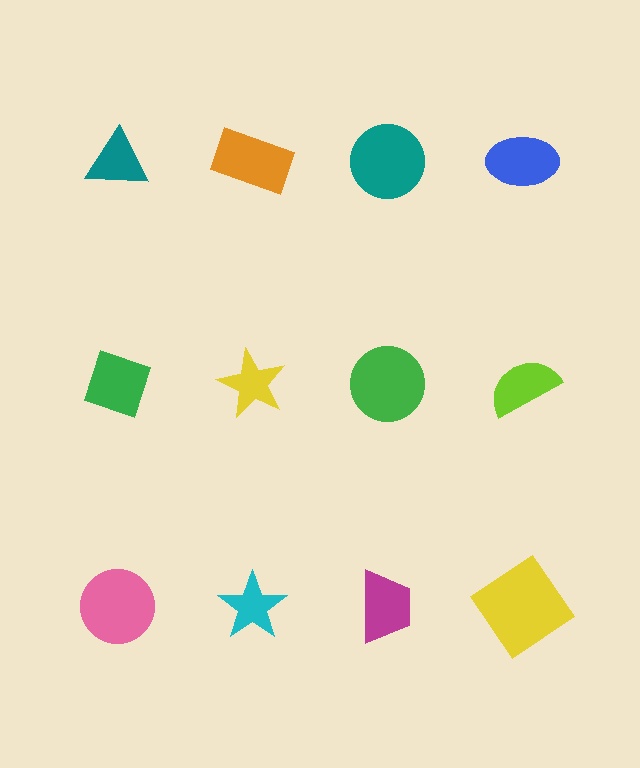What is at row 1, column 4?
A blue ellipse.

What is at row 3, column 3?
A magenta trapezoid.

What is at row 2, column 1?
A green diamond.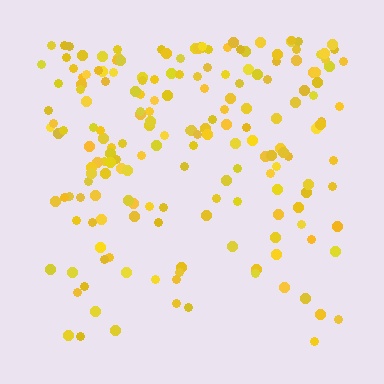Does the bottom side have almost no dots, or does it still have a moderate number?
Still a moderate number, just noticeably fewer than the top.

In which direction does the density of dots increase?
From bottom to top, with the top side densest.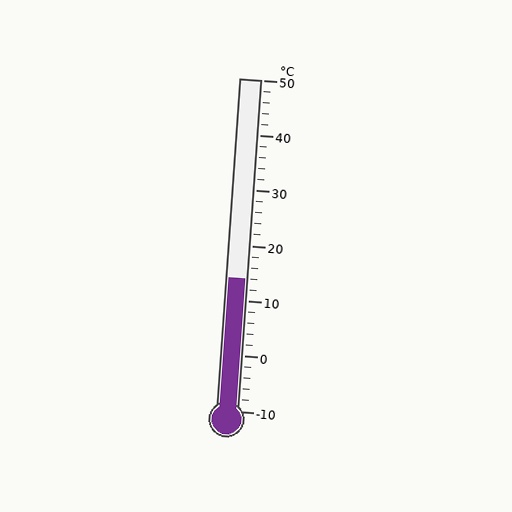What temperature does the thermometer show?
The thermometer shows approximately 14°C.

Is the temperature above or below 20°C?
The temperature is below 20°C.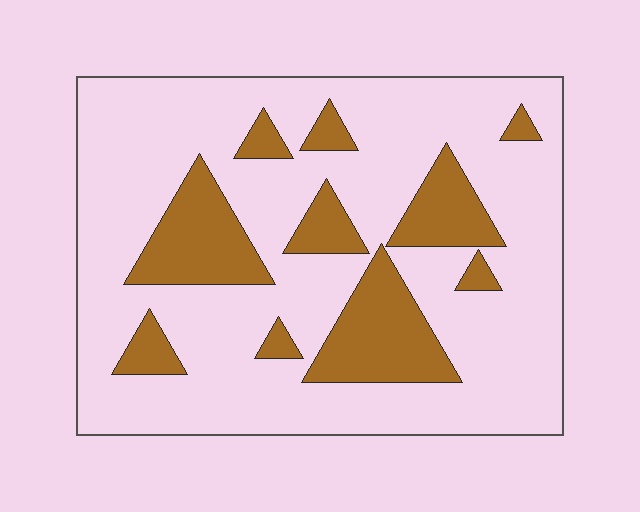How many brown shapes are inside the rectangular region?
10.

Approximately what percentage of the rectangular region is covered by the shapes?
Approximately 25%.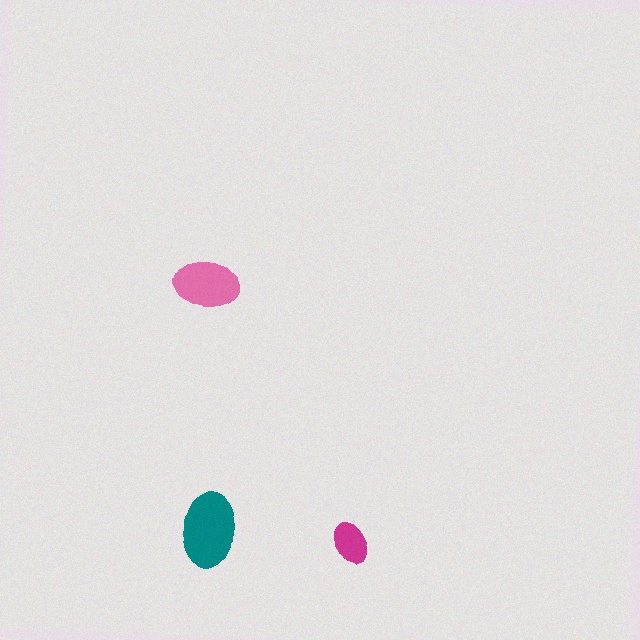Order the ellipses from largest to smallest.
the teal one, the pink one, the magenta one.